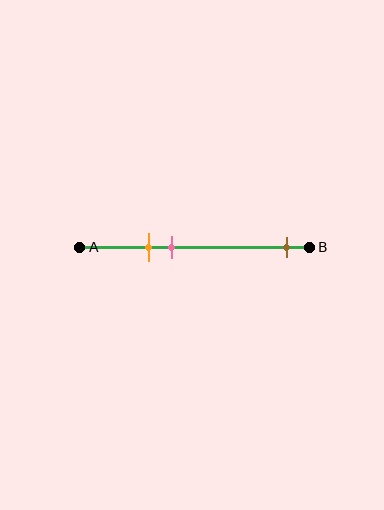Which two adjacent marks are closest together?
The orange and pink marks are the closest adjacent pair.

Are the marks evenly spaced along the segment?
No, the marks are not evenly spaced.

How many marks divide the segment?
There are 3 marks dividing the segment.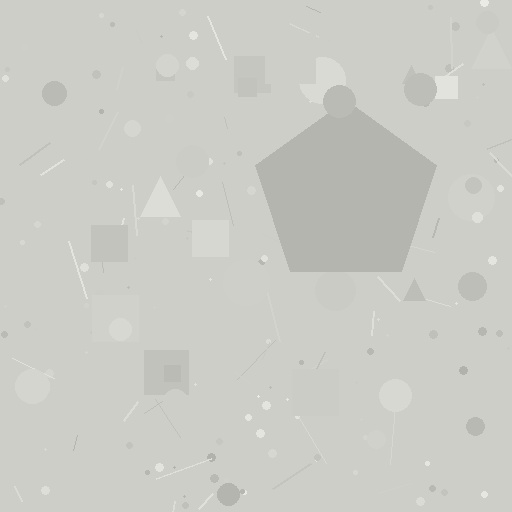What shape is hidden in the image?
A pentagon is hidden in the image.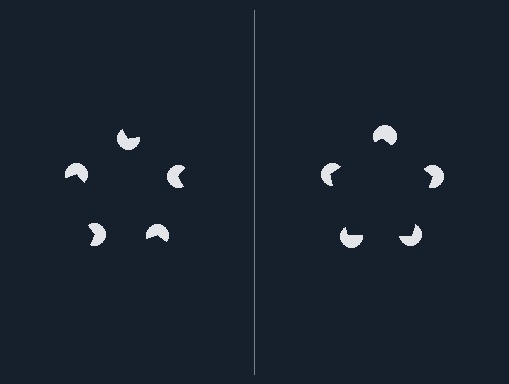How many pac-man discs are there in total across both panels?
10 — 5 on each side.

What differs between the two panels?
The pac-man discs are positioned identically on both sides; only the wedge orientations differ. On the right they align to a pentagon; on the left they are misaligned.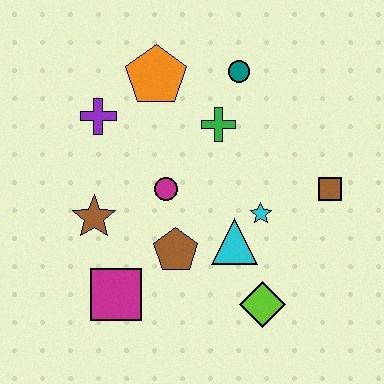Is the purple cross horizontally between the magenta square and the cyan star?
No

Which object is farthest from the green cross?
The magenta square is farthest from the green cross.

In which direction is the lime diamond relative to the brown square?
The lime diamond is below the brown square.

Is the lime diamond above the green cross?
No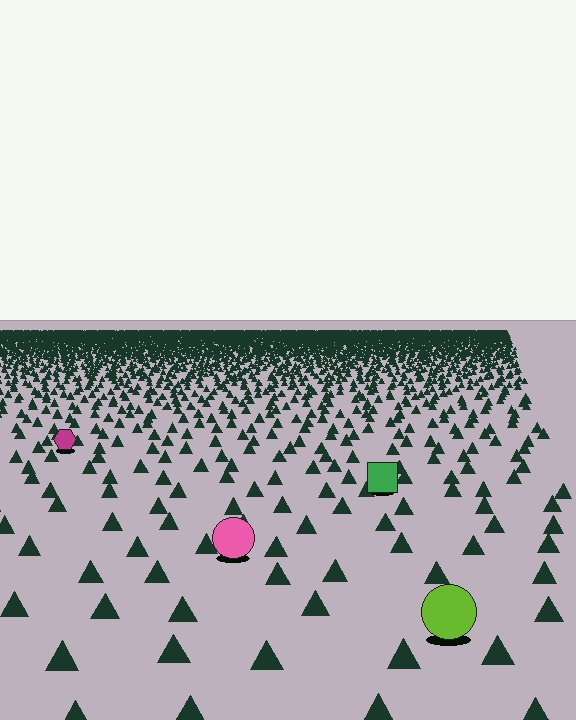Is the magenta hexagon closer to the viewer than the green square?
No. The green square is closer — you can tell from the texture gradient: the ground texture is coarser near it.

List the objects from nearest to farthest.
From nearest to farthest: the lime circle, the pink circle, the green square, the magenta hexagon.